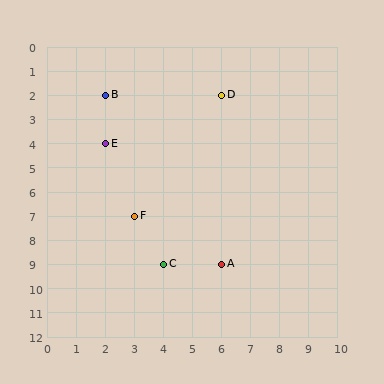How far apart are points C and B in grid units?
Points C and B are 2 columns and 7 rows apart (about 7.3 grid units diagonally).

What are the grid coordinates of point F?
Point F is at grid coordinates (3, 7).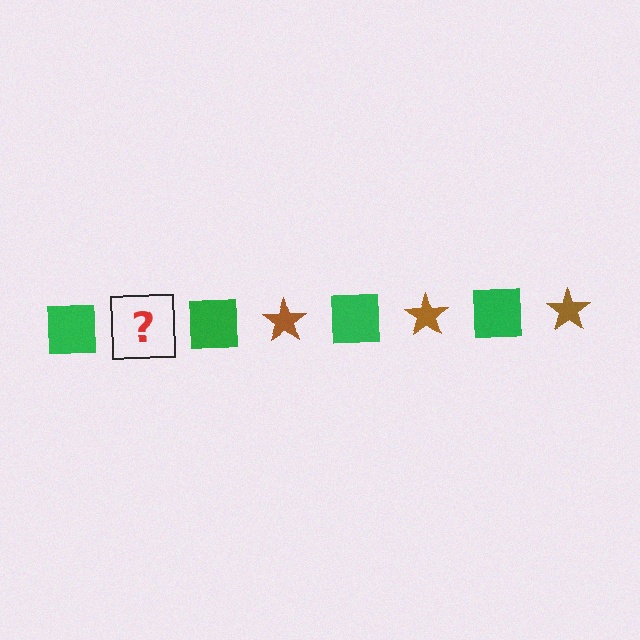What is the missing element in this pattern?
The missing element is a brown star.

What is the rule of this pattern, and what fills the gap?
The rule is that the pattern alternates between green square and brown star. The gap should be filled with a brown star.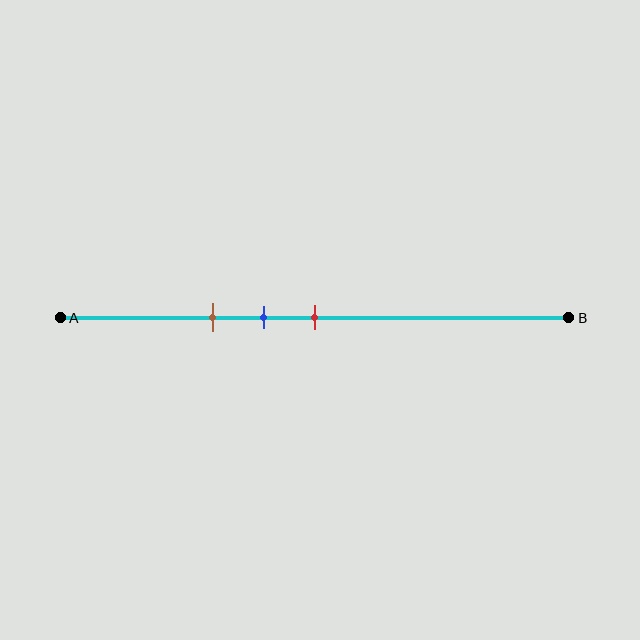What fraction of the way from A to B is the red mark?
The red mark is approximately 50% (0.5) of the way from A to B.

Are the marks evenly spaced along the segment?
Yes, the marks are approximately evenly spaced.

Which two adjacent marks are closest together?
The blue and red marks are the closest adjacent pair.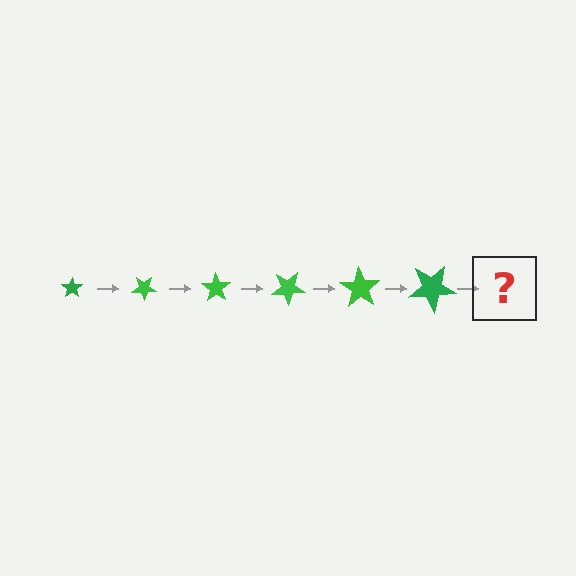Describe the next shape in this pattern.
It should be a star, larger than the previous one and rotated 210 degrees from the start.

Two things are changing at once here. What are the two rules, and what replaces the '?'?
The two rules are that the star grows larger each step and it rotates 35 degrees each step. The '?' should be a star, larger than the previous one and rotated 210 degrees from the start.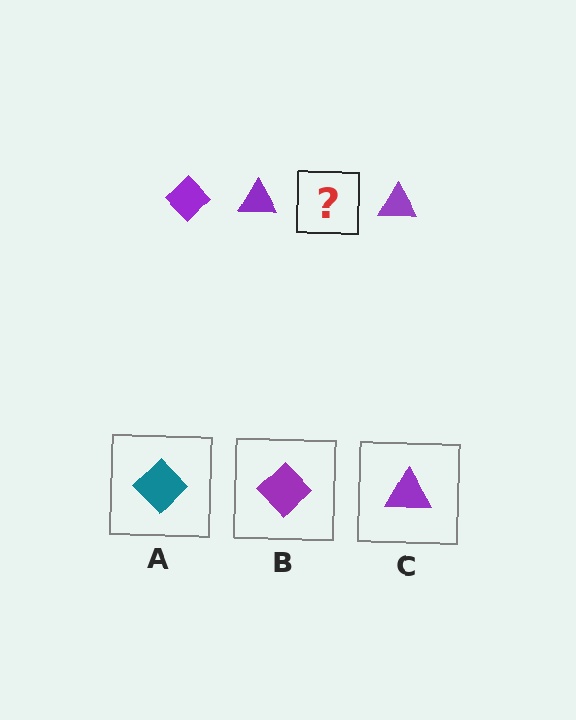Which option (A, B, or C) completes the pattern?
B.